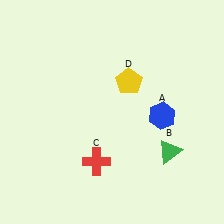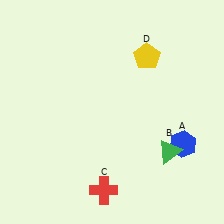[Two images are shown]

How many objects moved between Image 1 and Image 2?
3 objects moved between the two images.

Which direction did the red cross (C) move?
The red cross (C) moved down.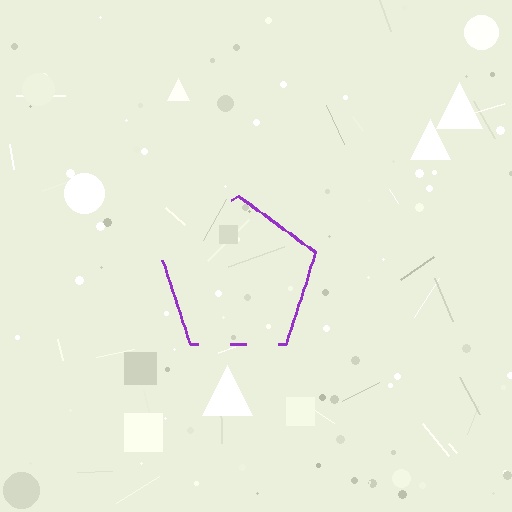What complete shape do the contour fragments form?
The contour fragments form a pentagon.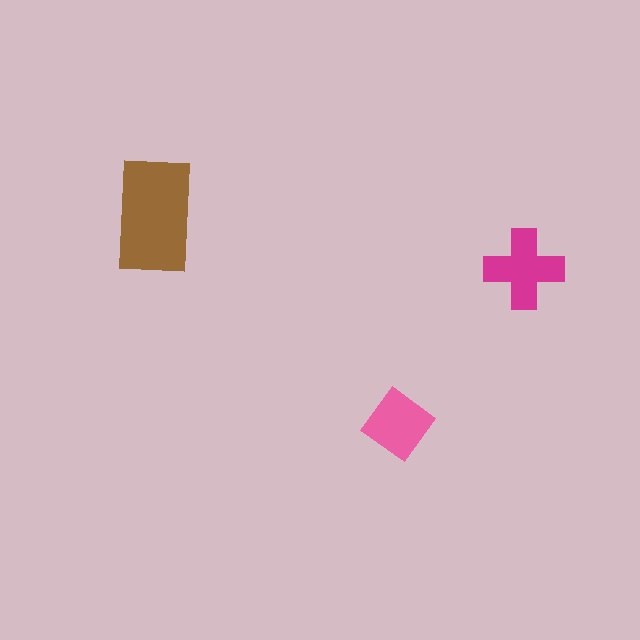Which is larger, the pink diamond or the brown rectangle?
The brown rectangle.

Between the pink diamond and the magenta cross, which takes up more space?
The magenta cross.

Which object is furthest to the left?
The brown rectangle is leftmost.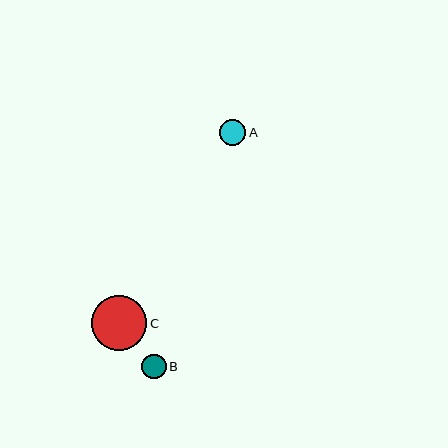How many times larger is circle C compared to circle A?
Circle C is approximately 2.1 times the size of circle A.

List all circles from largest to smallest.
From largest to smallest: C, A, B.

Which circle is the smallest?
Circle B is the smallest with a size of approximately 24 pixels.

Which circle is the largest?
Circle C is the largest with a size of approximately 55 pixels.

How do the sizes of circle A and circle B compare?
Circle A and circle B are approximately the same size.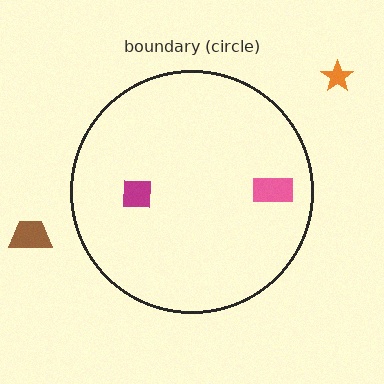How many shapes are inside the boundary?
2 inside, 2 outside.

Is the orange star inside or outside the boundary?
Outside.